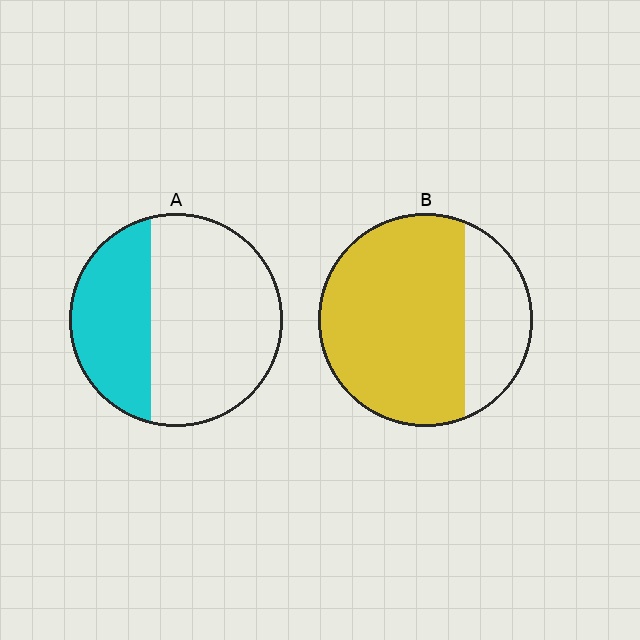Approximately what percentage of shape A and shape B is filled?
A is approximately 35% and B is approximately 75%.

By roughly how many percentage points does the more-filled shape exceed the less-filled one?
By roughly 40 percentage points (B over A).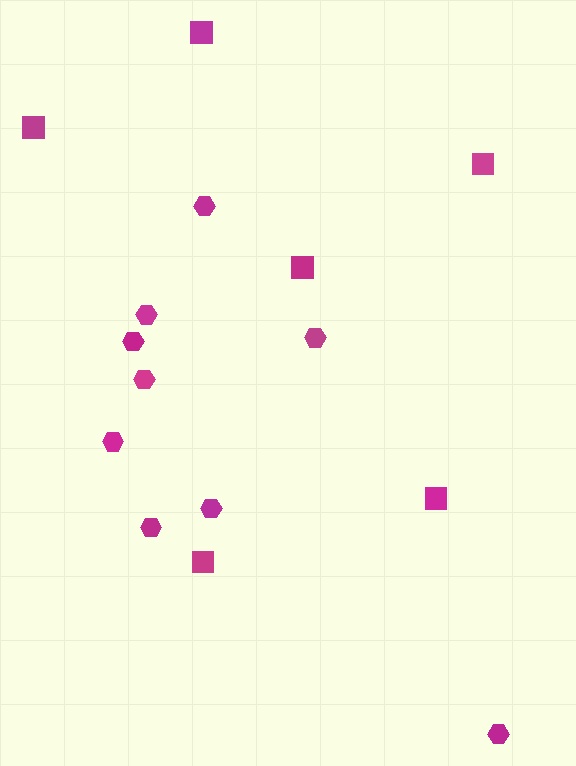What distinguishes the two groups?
There are 2 groups: one group of hexagons (9) and one group of squares (6).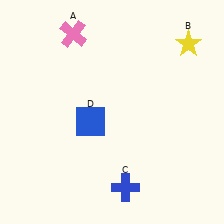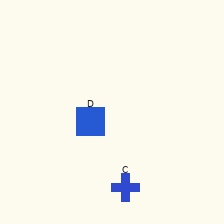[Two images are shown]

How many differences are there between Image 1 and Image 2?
There are 2 differences between the two images.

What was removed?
The yellow star (B), the pink cross (A) were removed in Image 2.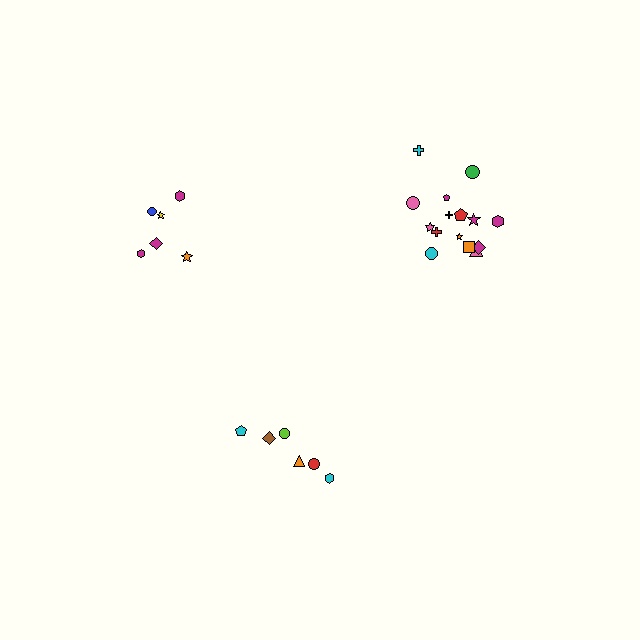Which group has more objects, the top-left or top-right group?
The top-right group.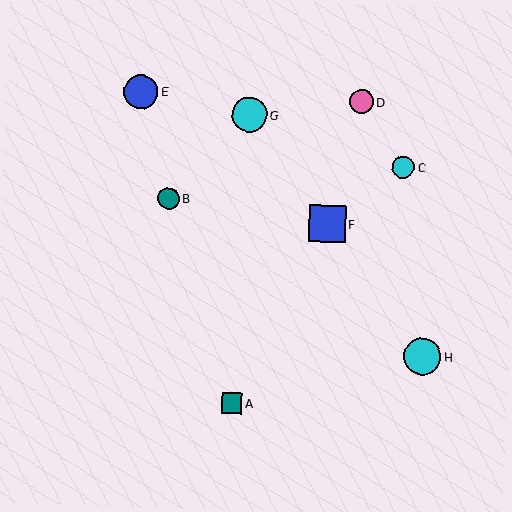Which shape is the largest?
The blue square (labeled F) is the largest.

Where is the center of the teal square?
The center of the teal square is at (232, 403).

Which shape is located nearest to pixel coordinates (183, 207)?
The teal circle (labeled B) at (169, 198) is nearest to that location.